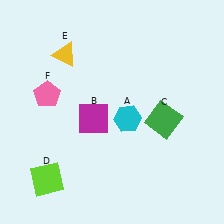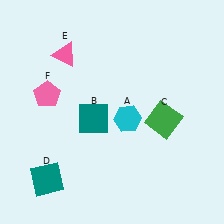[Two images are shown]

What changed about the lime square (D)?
In Image 1, D is lime. In Image 2, it changed to teal.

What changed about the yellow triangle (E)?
In Image 1, E is yellow. In Image 2, it changed to pink.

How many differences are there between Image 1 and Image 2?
There are 3 differences between the two images.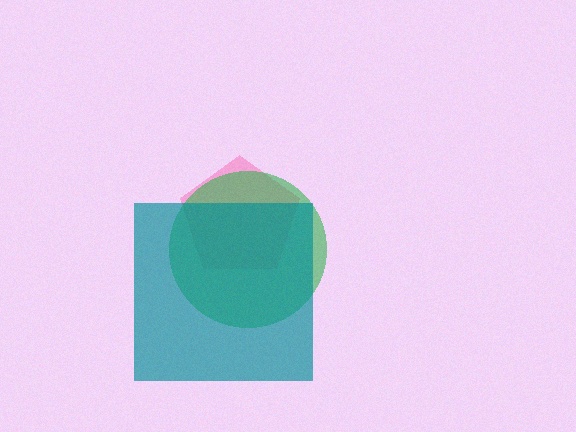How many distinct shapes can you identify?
There are 3 distinct shapes: a pink pentagon, a green circle, a teal square.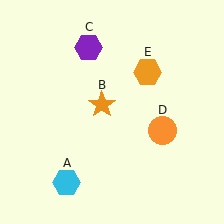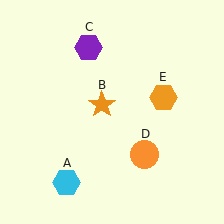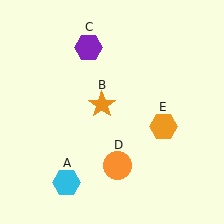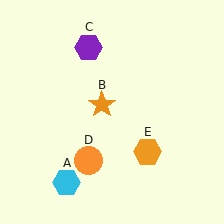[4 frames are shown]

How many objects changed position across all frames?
2 objects changed position: orange circle (object D), orange hexagon (object E).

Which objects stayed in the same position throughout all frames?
Cyan hexagon (object A) and orange star (object B) and purple hexagon (object C) remained stationary.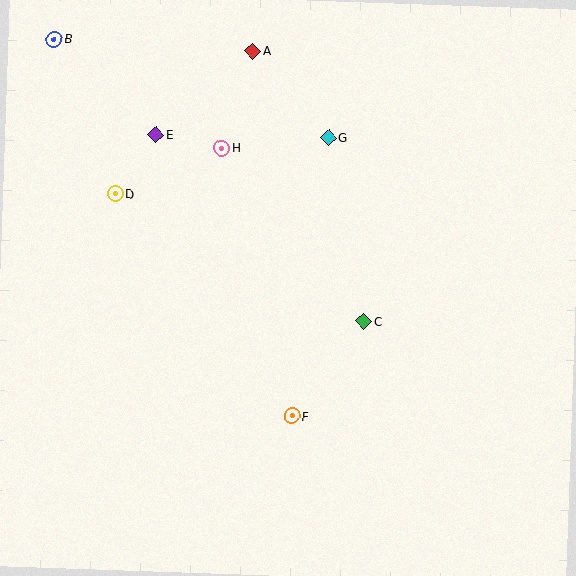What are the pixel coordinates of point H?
Point H is at (222, 148).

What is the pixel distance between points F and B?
The distance between F and B is 445 pixels.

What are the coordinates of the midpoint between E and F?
The midpoint between E and F is at (224, 275).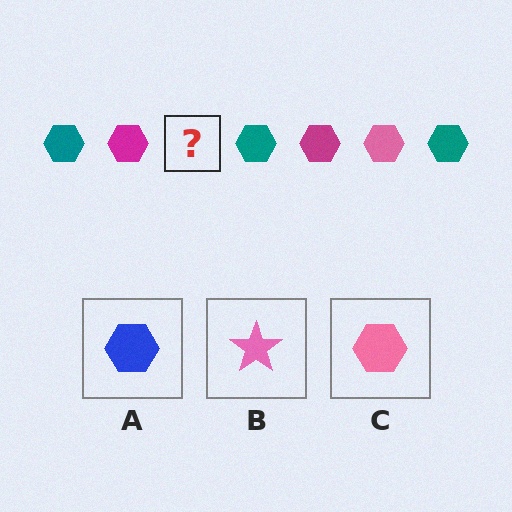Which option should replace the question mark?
Option C.